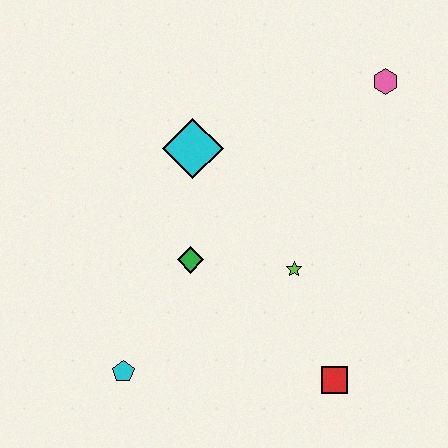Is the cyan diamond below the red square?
No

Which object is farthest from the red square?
The pink hexagon is farthest from the red square.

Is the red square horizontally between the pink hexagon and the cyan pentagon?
Yes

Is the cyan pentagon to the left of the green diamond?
Yes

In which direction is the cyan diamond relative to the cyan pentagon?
The cyan diamond is above the cyan pentagon.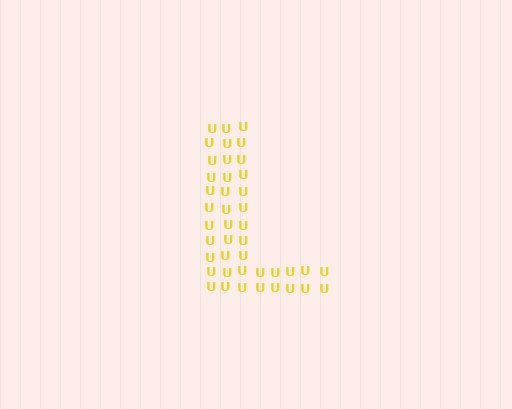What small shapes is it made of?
It is made of small letter U's.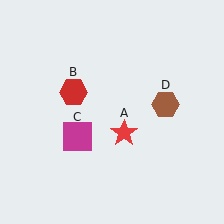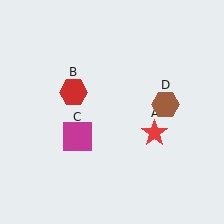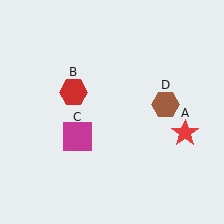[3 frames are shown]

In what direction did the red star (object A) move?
The red star (object A) moved right.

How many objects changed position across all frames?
1 object changed position: red star (object A).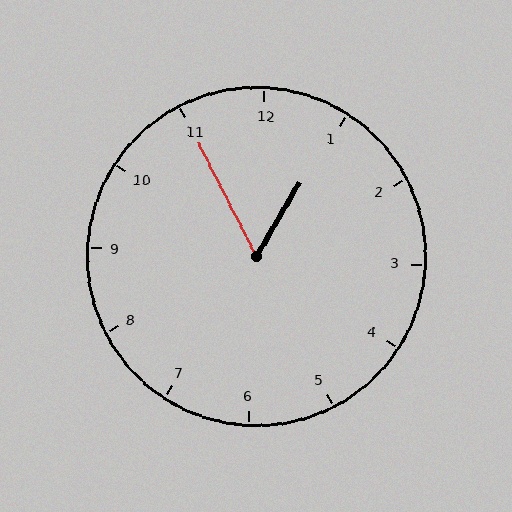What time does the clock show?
12:55.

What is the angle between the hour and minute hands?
Approximately 58 degrees.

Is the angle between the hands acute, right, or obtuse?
It is acute.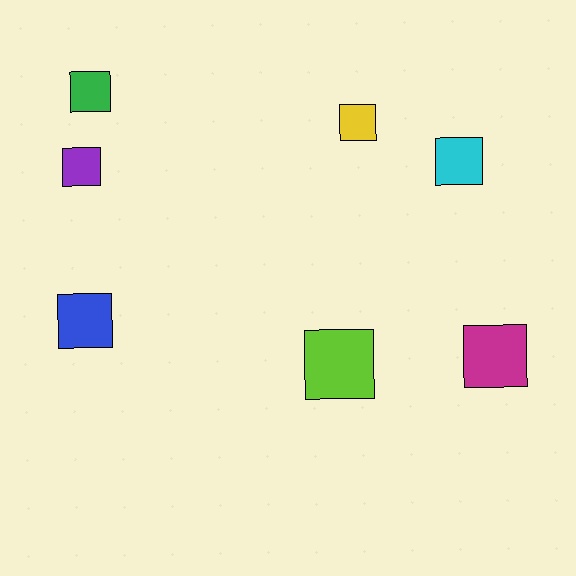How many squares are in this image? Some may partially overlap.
There are 7 squares.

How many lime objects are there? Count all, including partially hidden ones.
There is 1 lime object.